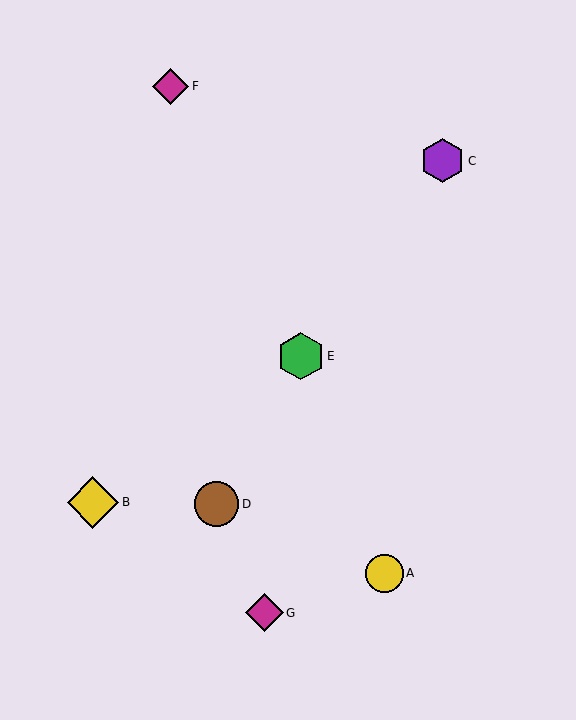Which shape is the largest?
The yellow diamond (labeled B) is the largest.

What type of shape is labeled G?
Shape G is a magenta diamond.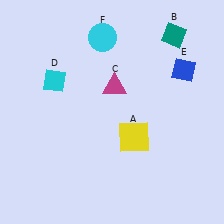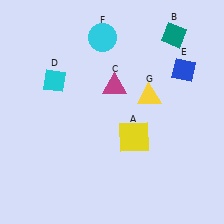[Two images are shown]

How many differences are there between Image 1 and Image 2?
There is 1 difference between the two images.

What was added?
A yellow triangle (G) was added in Image 2.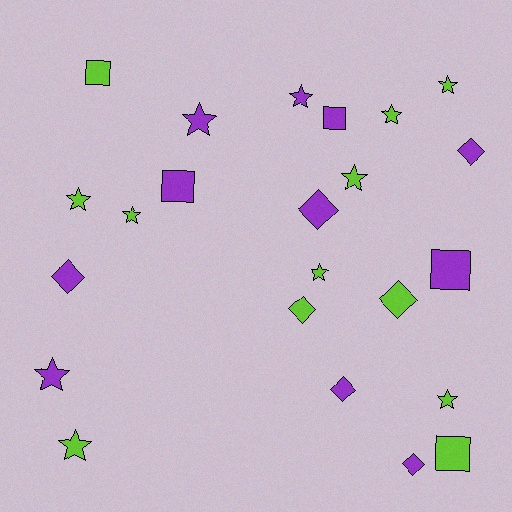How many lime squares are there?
There are 2 lime squares.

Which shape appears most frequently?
Star, with 11 objects.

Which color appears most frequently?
Lime, with 12 objects.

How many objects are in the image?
There are 23 objects.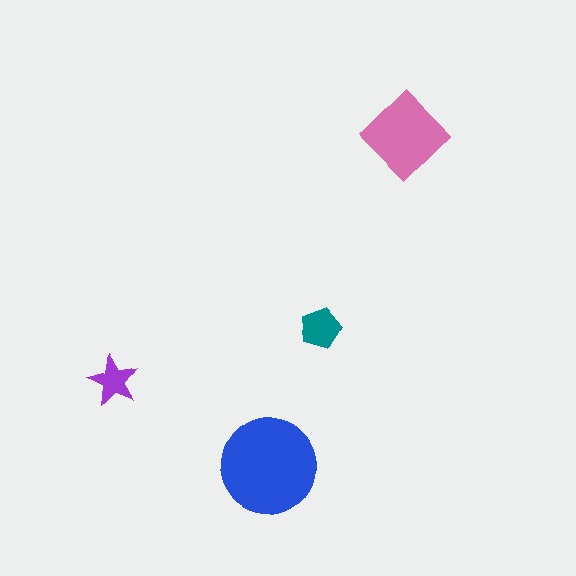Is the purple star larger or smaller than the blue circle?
Smaller.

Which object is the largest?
The blue circle.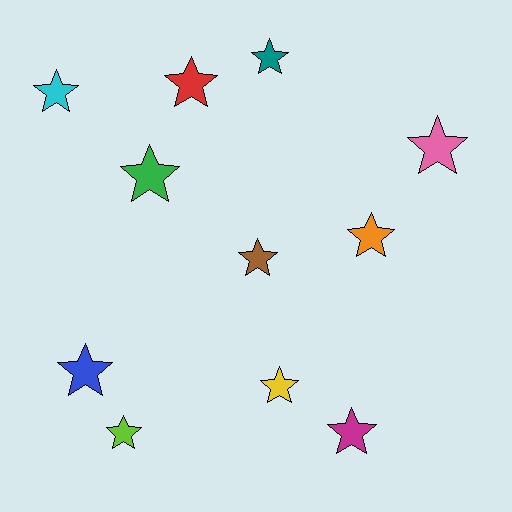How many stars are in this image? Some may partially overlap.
There are 11 stars.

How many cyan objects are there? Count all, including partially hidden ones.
There is 1 cyan object.